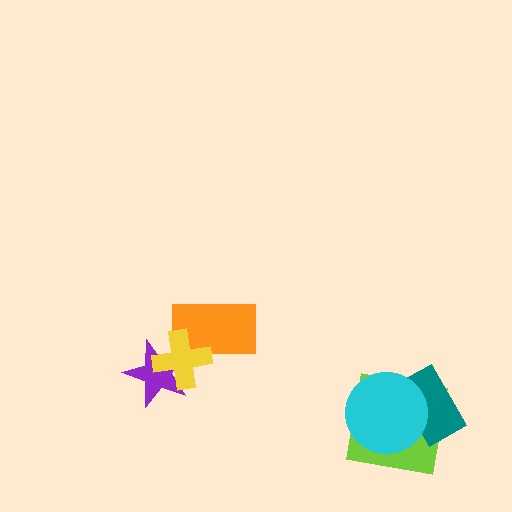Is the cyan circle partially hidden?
No, no other shape covers it.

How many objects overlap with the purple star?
1 object overlaps with the purple star.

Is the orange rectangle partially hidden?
Yes, it is partially covered by another shape.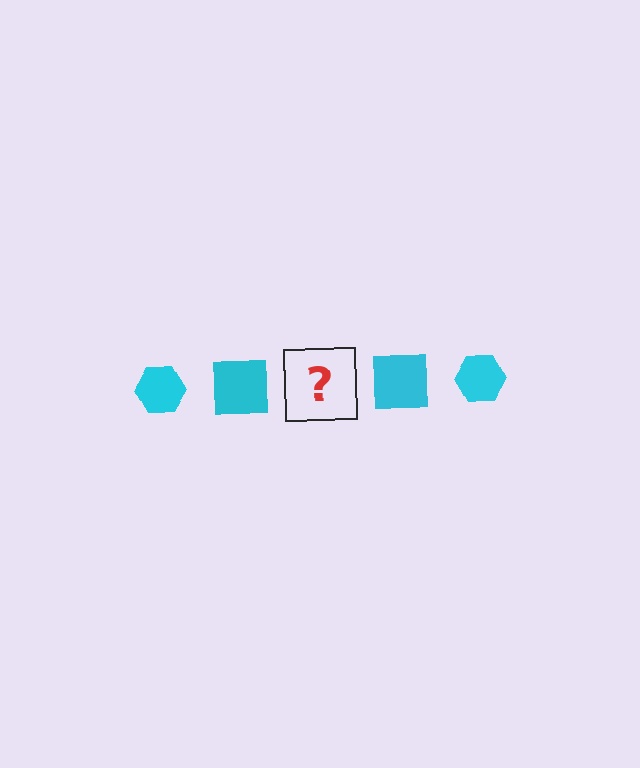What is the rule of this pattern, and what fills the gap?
The rule is that the pattern cycles through hexagon, square shapes in cyan. The gap should be filled with a cyan hexagon.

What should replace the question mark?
The question mark should be replaced with a cyan hexagon.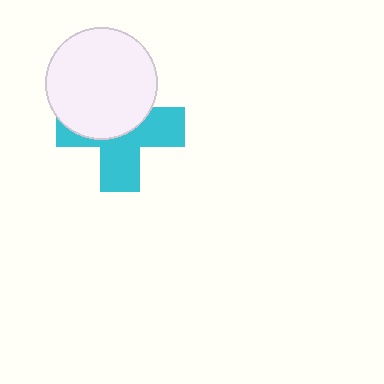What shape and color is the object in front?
The object in front is a white circle.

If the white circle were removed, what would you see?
You would see the complete cyan cross.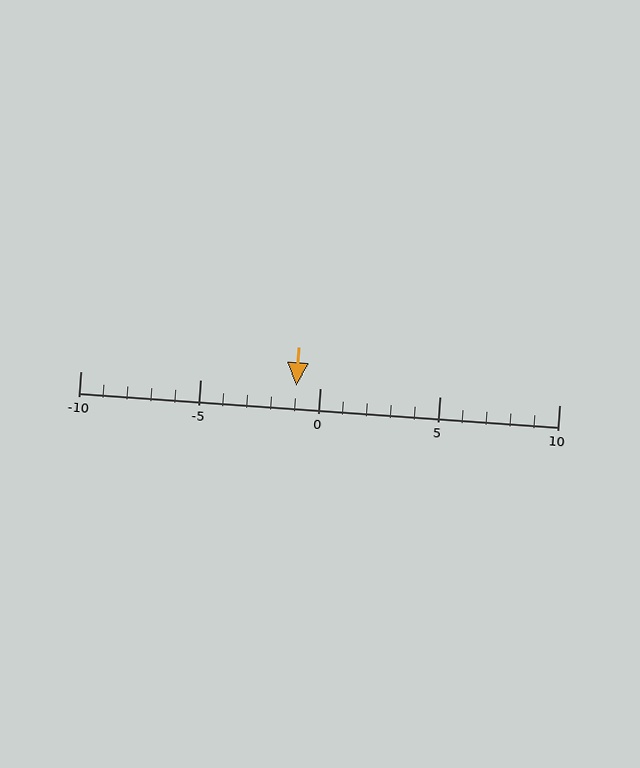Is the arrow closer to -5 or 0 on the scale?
The arrow is closer to 0.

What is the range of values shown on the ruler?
The ruler shows values from -10 to 10.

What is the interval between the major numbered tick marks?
The major tick marks are spaced 5 units apart.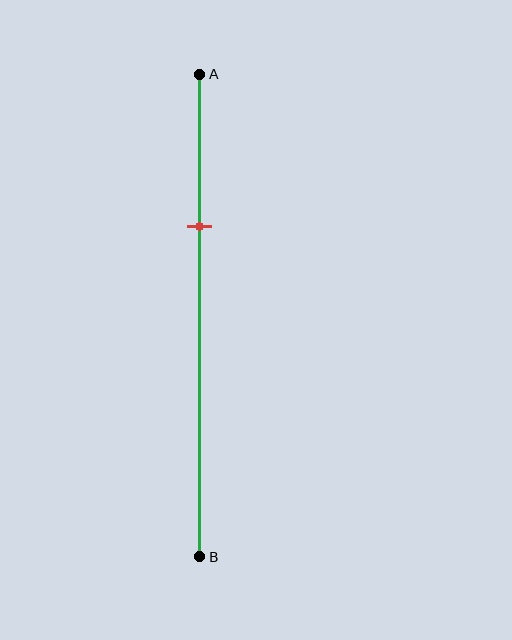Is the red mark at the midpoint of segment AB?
No, the mark is at about 30% from A, not at the 50% midpoint.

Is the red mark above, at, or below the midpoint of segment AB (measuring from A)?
The red mark is above the midpoint of segment AB.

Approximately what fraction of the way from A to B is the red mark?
The red mark is approximately 30% of the way from A to B.